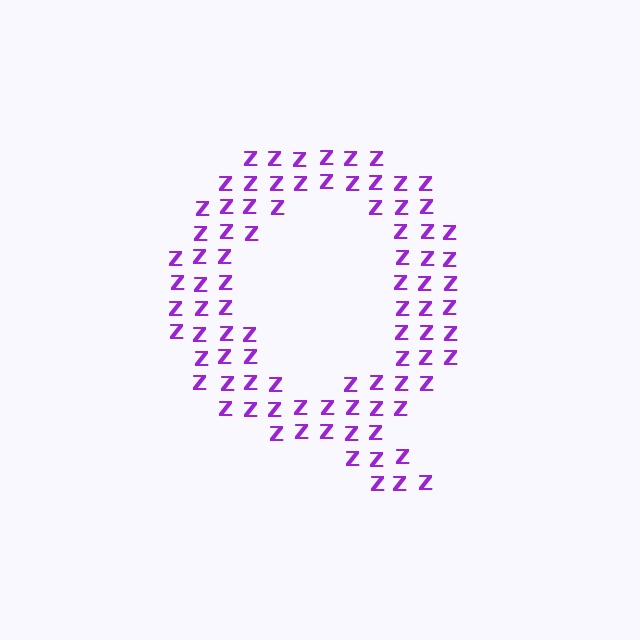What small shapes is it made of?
It is made of small letter Z's.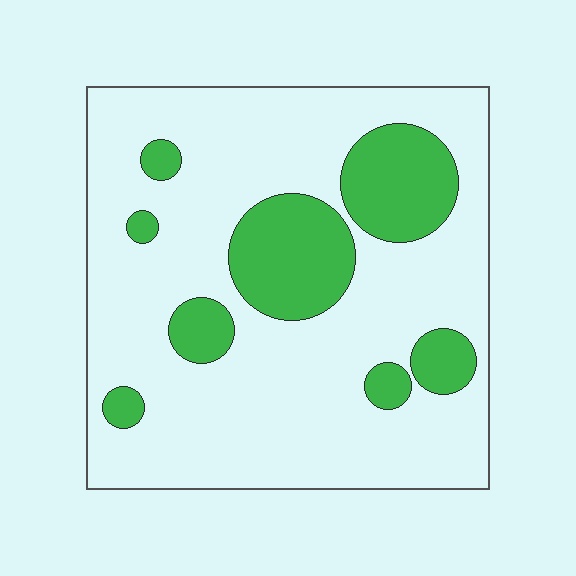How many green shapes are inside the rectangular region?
8.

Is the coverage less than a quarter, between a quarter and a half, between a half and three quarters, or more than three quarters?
Less than a quarter.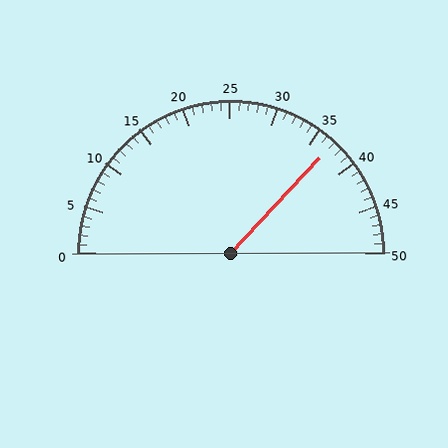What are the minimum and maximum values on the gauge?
The gauge ranges from 0 to 50.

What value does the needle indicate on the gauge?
The needle indicates approximately 37.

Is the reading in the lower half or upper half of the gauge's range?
The reading is in the upper half of the range (0 to 50).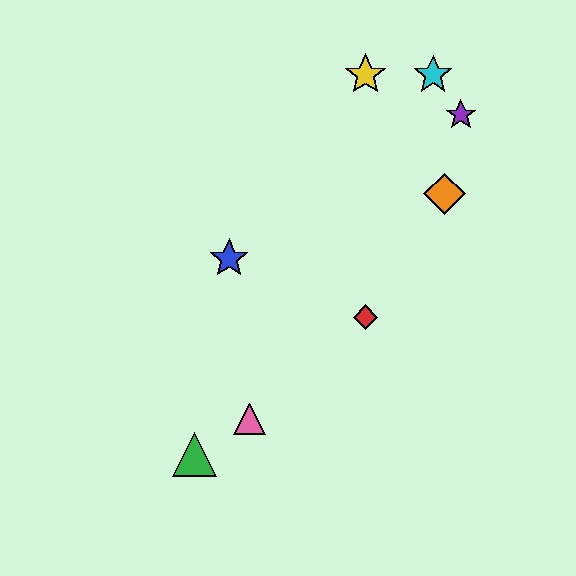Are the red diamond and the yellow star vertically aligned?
Yes, both are at x≈365.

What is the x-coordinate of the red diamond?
The red diamond is at x≈365.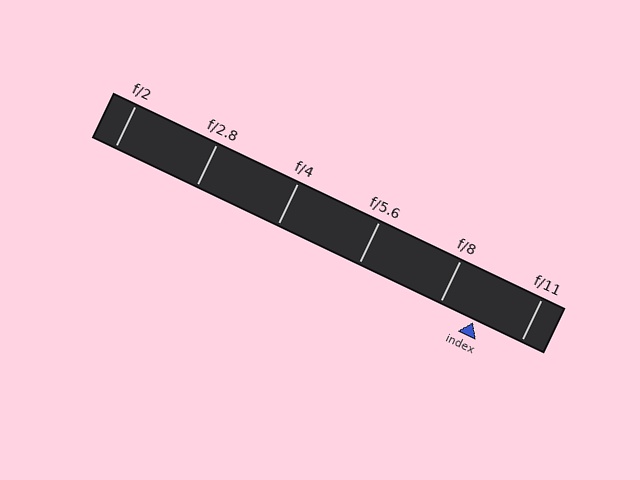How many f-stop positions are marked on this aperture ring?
There are 6 f-stop positions marked.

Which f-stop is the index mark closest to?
The index mark is closest to f/8.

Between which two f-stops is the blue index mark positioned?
The index mark is between f/8 and f/11.